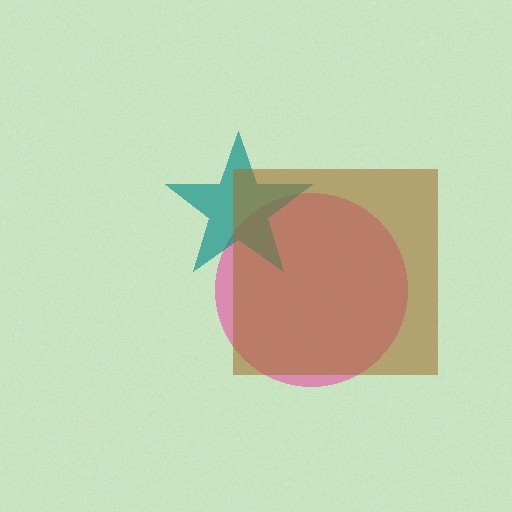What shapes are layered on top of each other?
The layered shapes are: a pink circle, a teal star, a brown square.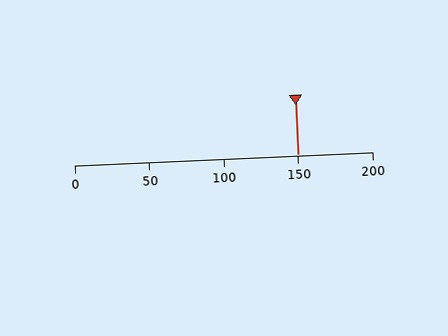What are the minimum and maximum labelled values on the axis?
The axis runs from 0 to 200.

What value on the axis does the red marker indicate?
The marker indicates approximately 150.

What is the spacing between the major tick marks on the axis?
The major ticks are spaced 50 apart.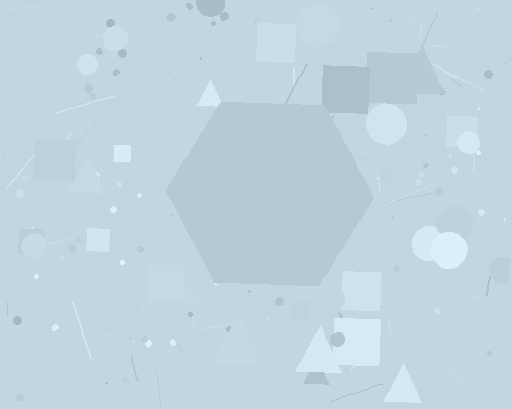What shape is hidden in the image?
A hexagon is hidden in the image.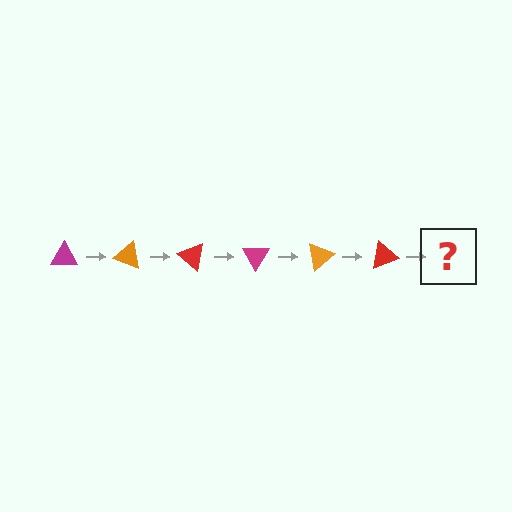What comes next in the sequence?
The next element should be a magenta triangle, rotated 120 degrees from the start.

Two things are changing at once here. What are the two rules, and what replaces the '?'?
The two rules are that it rotates 20 degrees each step and the color cycles through magenta, orange, and red. The '?' should be a magenta triangle, rotated 120 degrees from the start.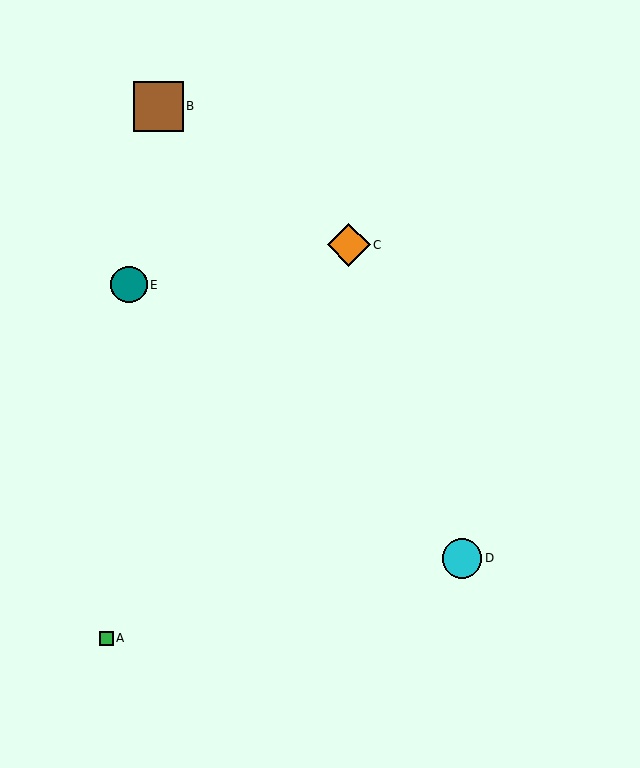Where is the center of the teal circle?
The center of the teal circle is at (129, 285).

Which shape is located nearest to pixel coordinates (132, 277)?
The teal circle (labeled E) at (129, 285) is nearest to that location.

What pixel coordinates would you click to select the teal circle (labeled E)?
Click at (129, 285) to select the teal circle E.